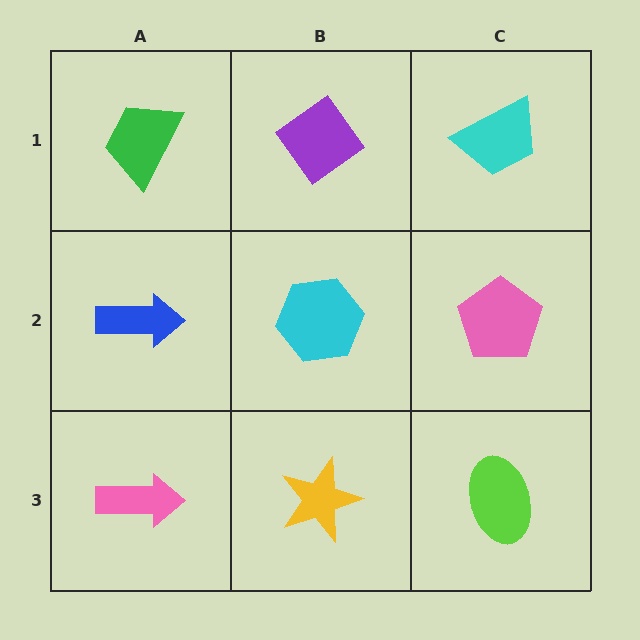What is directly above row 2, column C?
A cyan trapezoid.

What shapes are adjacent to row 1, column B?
A cyan hexagon (row 2, column B), a green trapezoid (row 1, column A), a cyan trapezoid (row 1, column C).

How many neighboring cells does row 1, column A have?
2.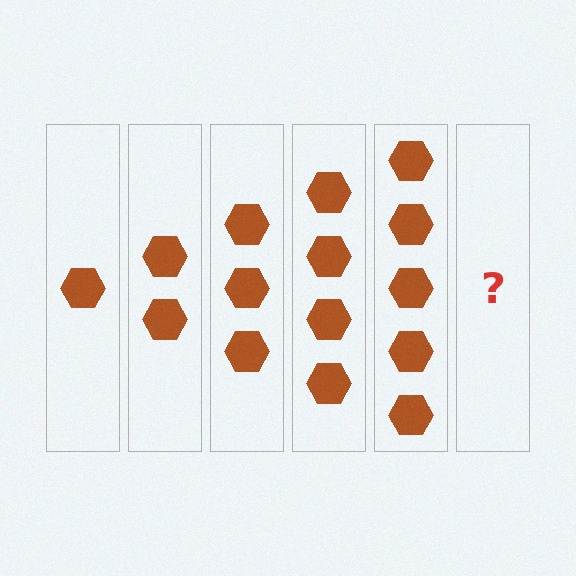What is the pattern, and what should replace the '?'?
The pattern is that each step adds one more hexagon. The '?' should be 6 hexagons.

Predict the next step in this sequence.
The next step is 6 hexagons.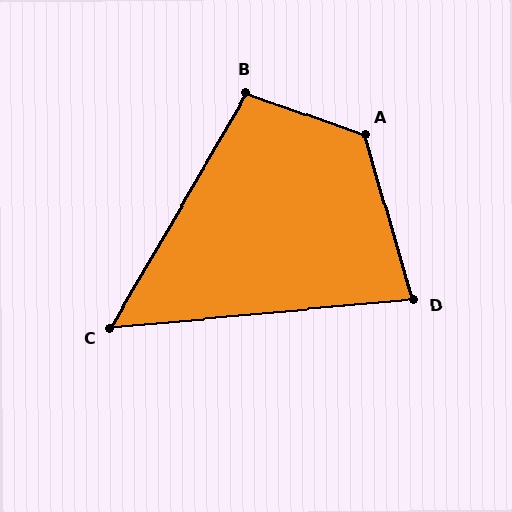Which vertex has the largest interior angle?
A, at approximately 125 degrees.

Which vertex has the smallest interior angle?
C, at approximately 55 degrees.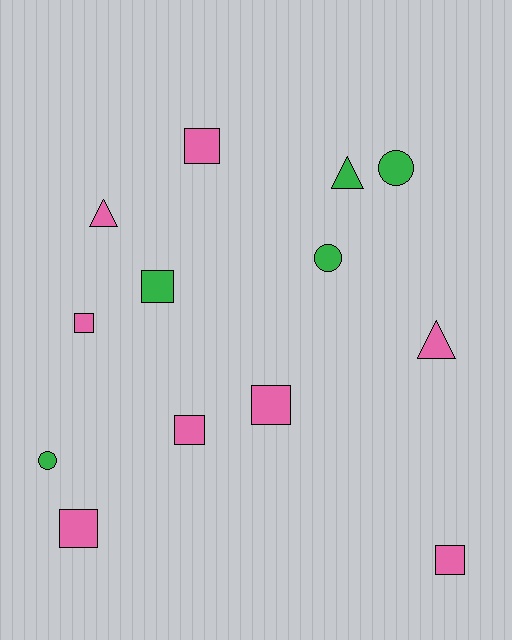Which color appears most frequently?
Pink, with 8 objects.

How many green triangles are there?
There is 1 green triangle.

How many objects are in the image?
There are 13 objects.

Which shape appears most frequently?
Square, with 7 objects.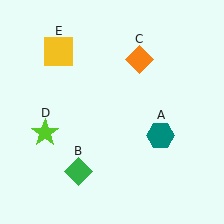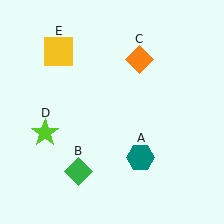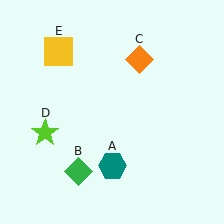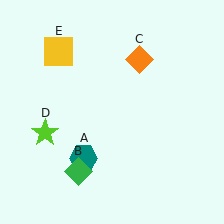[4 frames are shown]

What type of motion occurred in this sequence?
The teal hexagon (object A) rotated clockwise around the center of the scene.